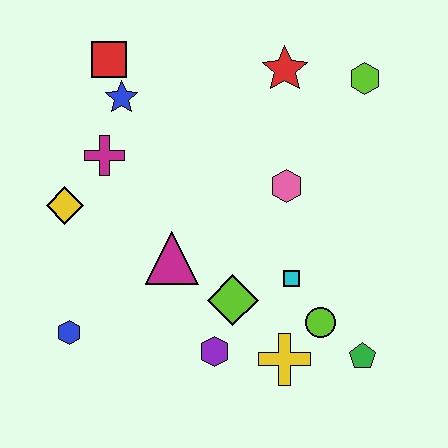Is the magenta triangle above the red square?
No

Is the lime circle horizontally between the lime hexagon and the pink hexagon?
Yes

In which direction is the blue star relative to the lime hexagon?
The blue star is to the left of the lime hexagon.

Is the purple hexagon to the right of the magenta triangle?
Yes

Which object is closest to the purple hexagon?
The lime diamond is closest to the purple hexagon.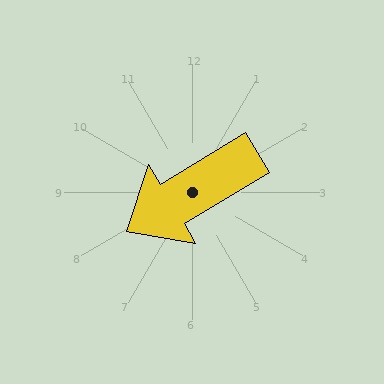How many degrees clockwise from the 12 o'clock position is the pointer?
Approximately 239 degrees.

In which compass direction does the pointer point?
Southwest.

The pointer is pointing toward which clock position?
Roughly 8 o'clock.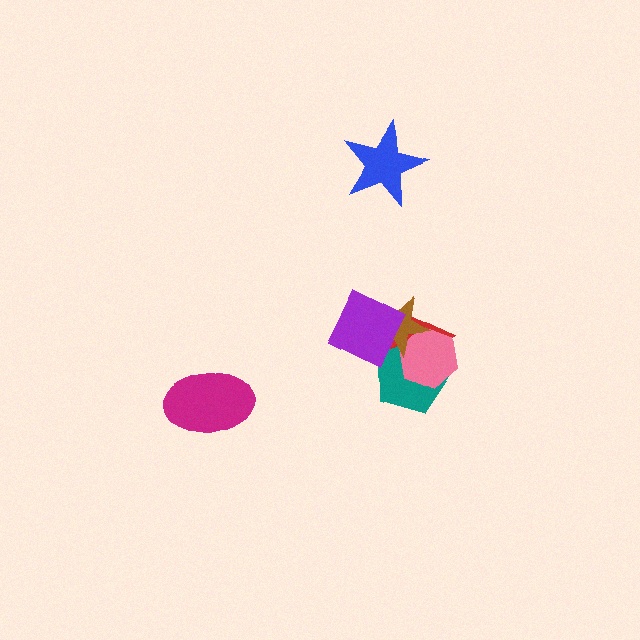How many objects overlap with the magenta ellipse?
0 objects overlap with the magenta ellipse.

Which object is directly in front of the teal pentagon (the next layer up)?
The pink hexagon is directly in front of the teal pentagon.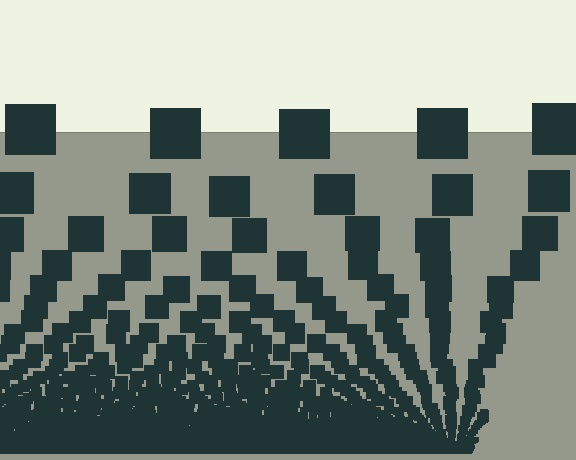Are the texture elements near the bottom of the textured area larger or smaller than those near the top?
Smaller. The gradient is inverted — elements near the bottom are smaller and denser.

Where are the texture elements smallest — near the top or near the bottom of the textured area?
Near the bottom.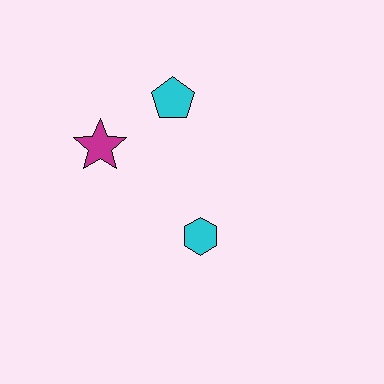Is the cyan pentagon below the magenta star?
No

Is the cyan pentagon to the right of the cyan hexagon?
No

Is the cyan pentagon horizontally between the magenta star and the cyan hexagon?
Yes